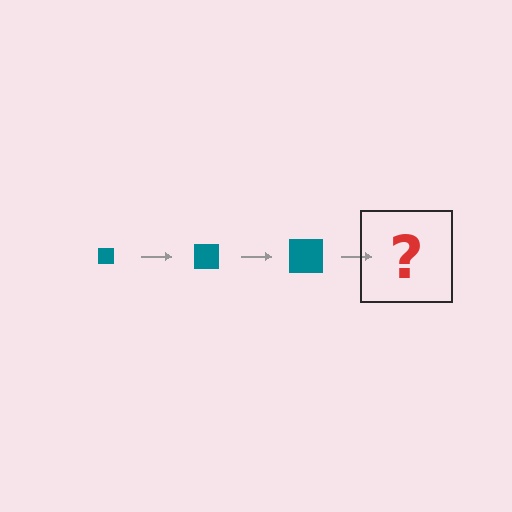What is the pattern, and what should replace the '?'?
The pattern is that the square gets progressively larger each step. The '?' should be a teal square, larger than the previous one.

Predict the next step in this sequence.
The next step is a teal square, larger than the previous one.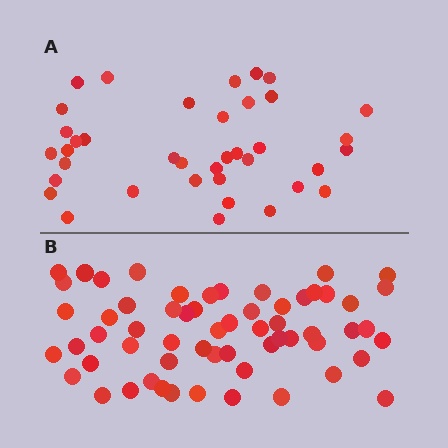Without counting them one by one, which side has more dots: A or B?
Region B (the bottom region) has more dots.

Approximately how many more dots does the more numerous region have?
Region B has approximately 20 more dots than region A.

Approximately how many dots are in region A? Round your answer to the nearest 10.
About 40 dots. (The exact count is 38, which rounds to 40.)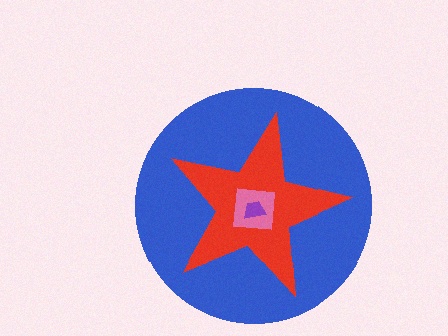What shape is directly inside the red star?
The pink square.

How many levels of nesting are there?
4.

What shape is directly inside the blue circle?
The red star.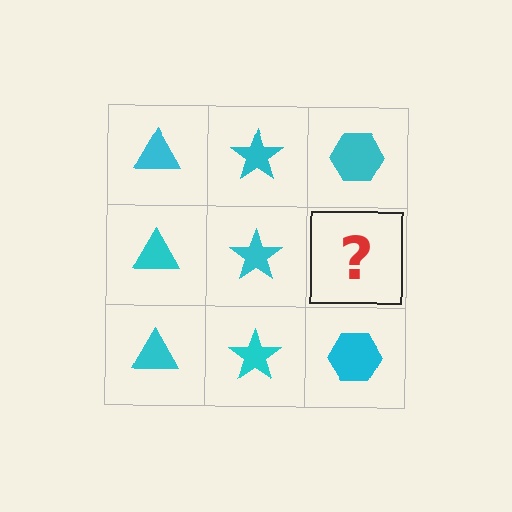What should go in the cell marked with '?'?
The missing cell should contain a cyan hexagon.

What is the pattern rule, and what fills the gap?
The rule is that each column has a consistent shape. The gap should be filled with a cyan hexagon.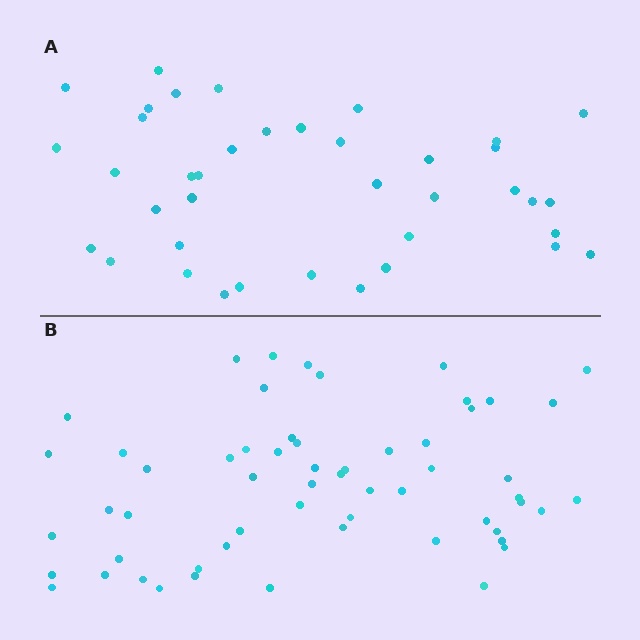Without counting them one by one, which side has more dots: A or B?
Region B (the bottom region) has more dots.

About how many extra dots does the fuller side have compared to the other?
Region B has approximately 20 more dots than region A.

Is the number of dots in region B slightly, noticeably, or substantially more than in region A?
Region B has substantially more. The ratio is roughly 1.5 to 1.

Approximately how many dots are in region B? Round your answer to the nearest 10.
About 60 dots. (The exact count is 58, which rounds to 60.)